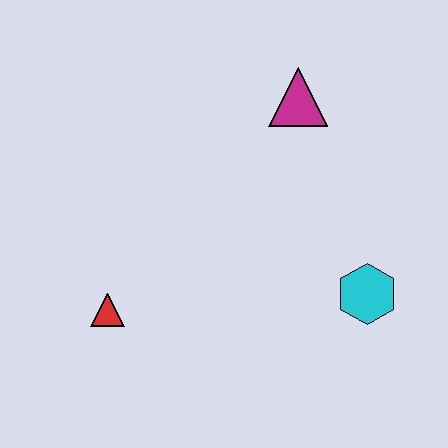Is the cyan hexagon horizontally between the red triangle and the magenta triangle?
No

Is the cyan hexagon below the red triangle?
No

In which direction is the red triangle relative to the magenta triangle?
The red triangle is below the magenta triangle.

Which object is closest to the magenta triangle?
The cyan hexagon is closest to the magenta triangle.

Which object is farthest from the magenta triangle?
The red triangle is farthest from the magenta triangle.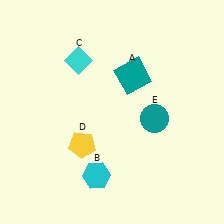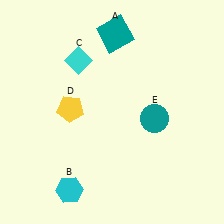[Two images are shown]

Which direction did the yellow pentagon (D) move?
The yellow pentagon (D) moved up.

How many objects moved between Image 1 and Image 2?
3 objects moved between the two images.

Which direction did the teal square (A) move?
The teal square (A) moved up.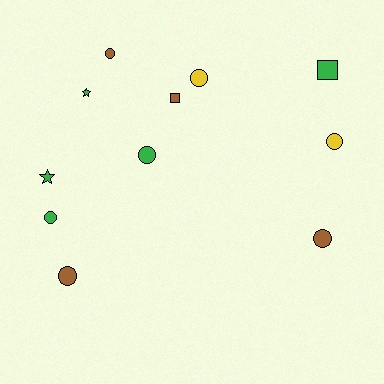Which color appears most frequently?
Green, with 5 objects.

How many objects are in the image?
There are 11 objects.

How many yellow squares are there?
There are no yellow squares.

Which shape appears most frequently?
Circle, with 7 objects.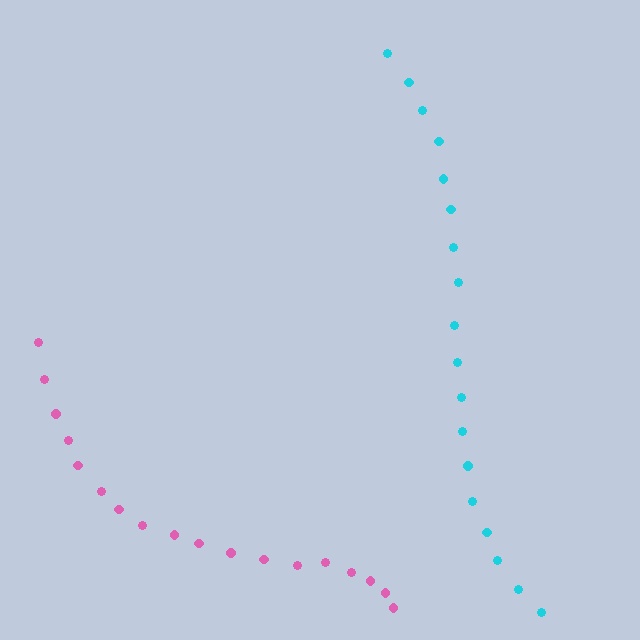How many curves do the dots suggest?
There are 2 distinct paths.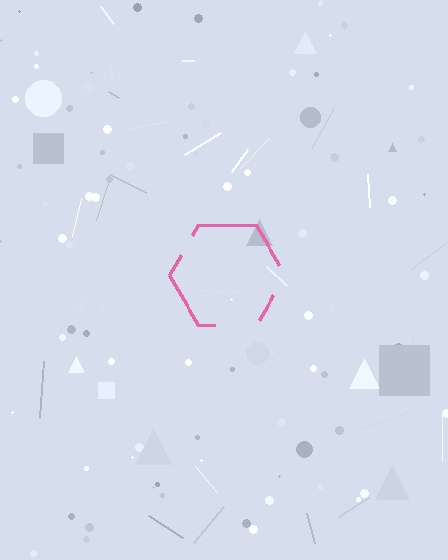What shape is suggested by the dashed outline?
The dashed outline suggests a hexagon.